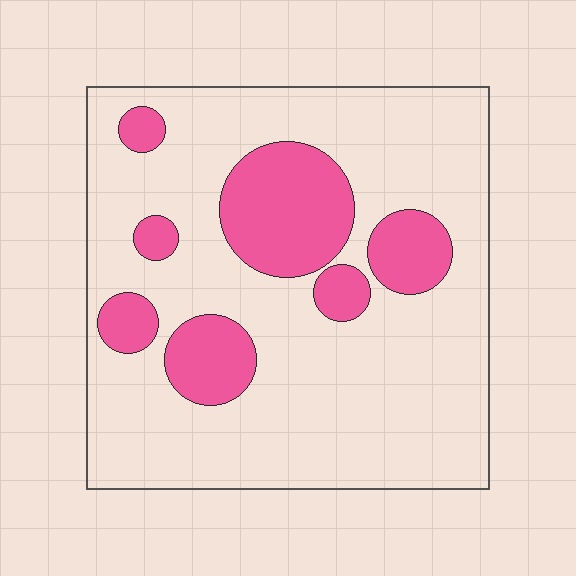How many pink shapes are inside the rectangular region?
7.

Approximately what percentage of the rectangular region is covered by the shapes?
Approximately 20%.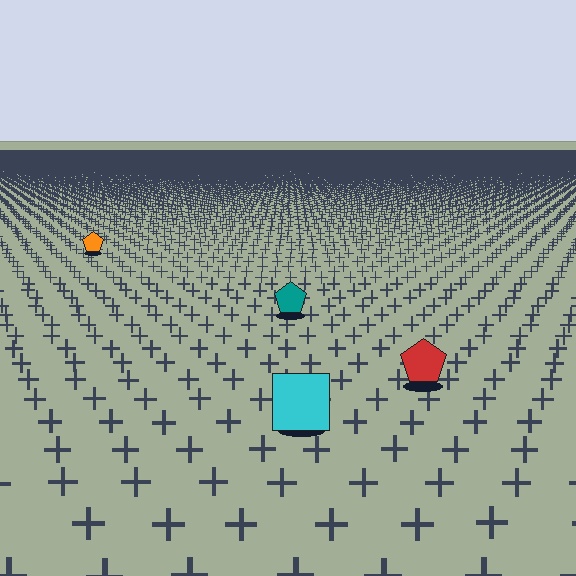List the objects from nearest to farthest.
From nearest to farthest: the cyan square, the red pentagon, the teal pentagon, the orange pentagon.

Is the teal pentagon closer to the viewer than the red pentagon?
No. The red pentagon is closer — you can tell from the texture gradient: the ground texture is coarser near it.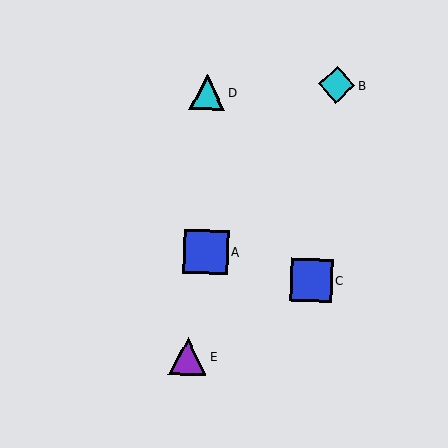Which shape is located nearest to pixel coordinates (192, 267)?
The blue square (labeled A) at (206, 252) is nearest to that location.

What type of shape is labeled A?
Shape A is a blue square.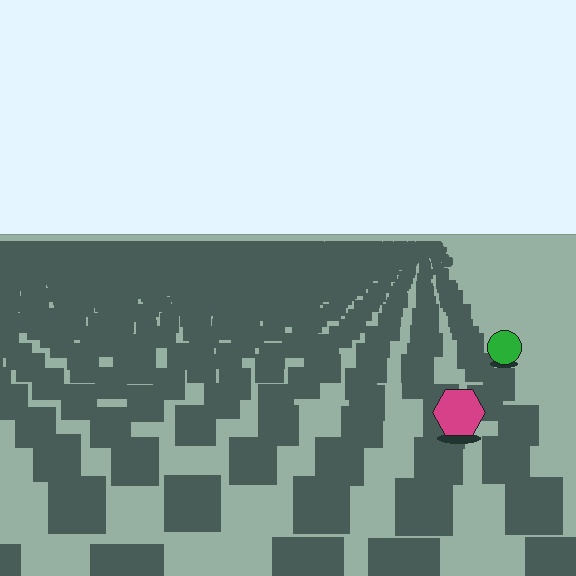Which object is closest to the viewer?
The magenta hexagon is closest. The texture marks near it are larger and more spread out.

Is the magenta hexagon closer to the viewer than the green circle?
Yes. The magenta hexagon is closer — you can tell from the texture gradient: the ground texture is coarser near it.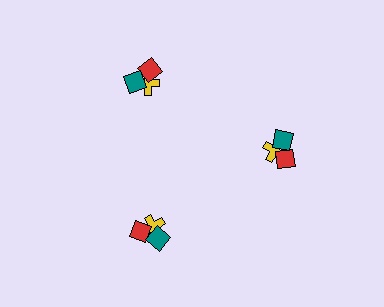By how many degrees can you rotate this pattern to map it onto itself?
The pattern maps onto itself every 120 degrees of rotation.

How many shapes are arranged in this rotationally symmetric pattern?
There are 9 shapes, arranged in 3 groups of 3.